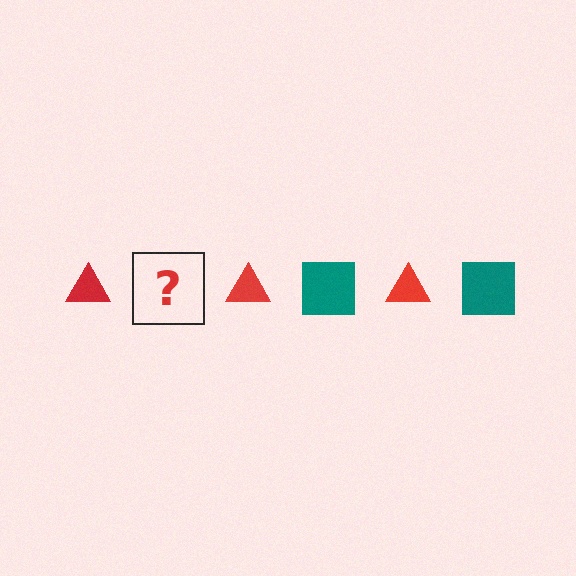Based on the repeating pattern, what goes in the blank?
The blank should be a teal square.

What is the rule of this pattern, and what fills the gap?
The rule is that the pattern alternates between red triangle and teal square. The gap should be filled with a teal square.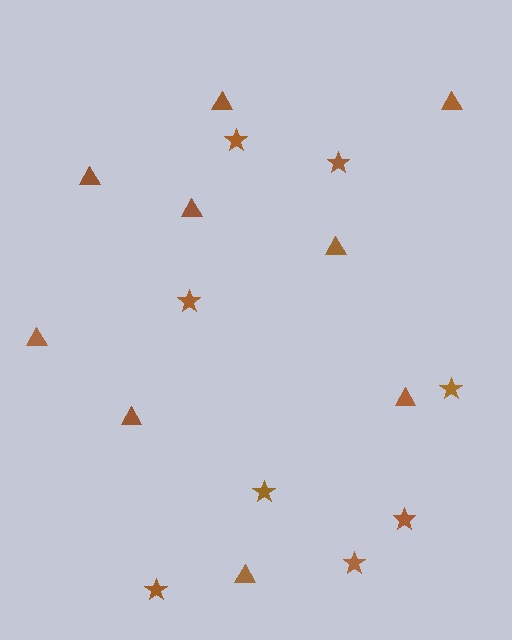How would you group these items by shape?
There are 2 groups: one group of triangles (9) and one group of stars (8).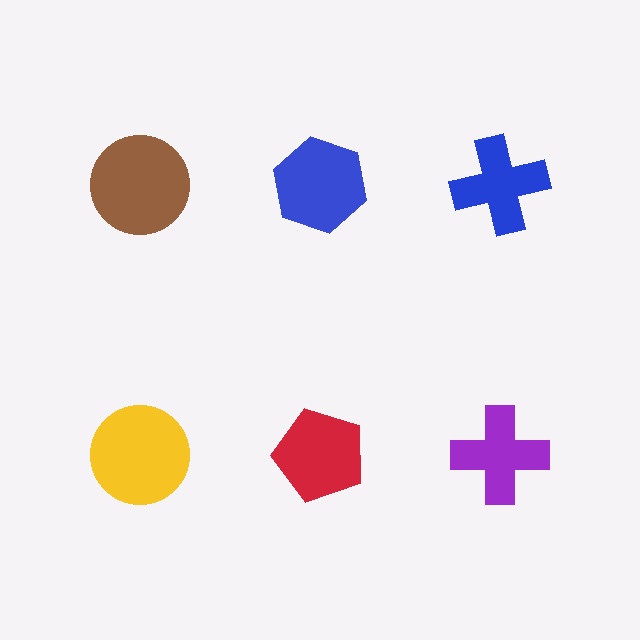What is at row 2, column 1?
A yellow circle.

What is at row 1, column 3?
A blue cross.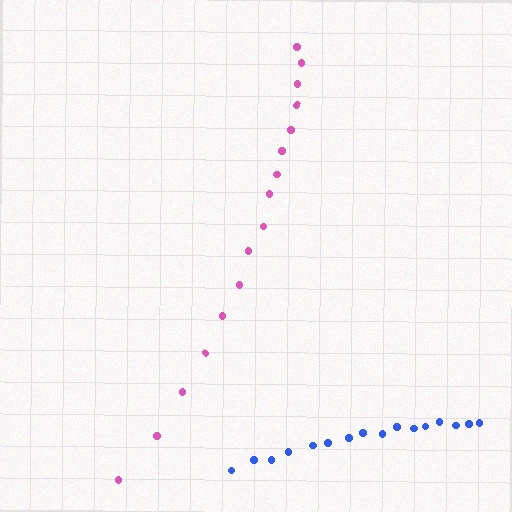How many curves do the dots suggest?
There are 2 distinct paths.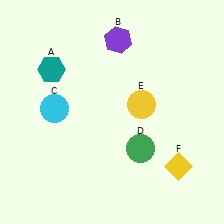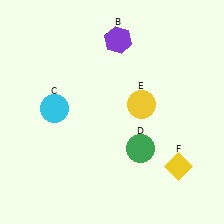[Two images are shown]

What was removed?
The teal hexagon (A) was removed in Image 2.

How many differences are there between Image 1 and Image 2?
There is 1 difference between the two images.